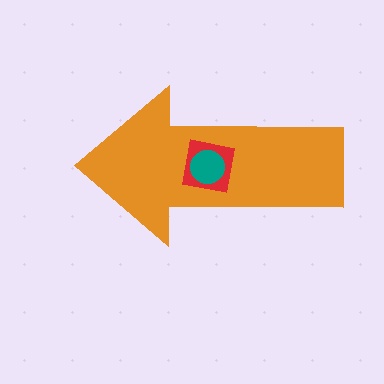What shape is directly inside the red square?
The teal circle.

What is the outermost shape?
The orange arrow.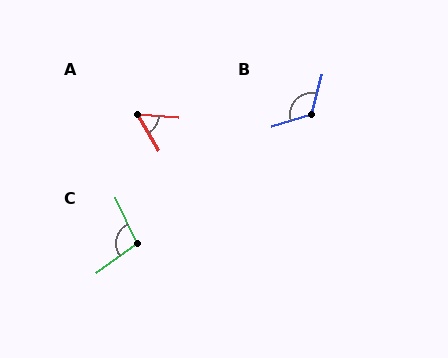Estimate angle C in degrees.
Approximately 101 degrees.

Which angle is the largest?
B, at approximately 122 degrees.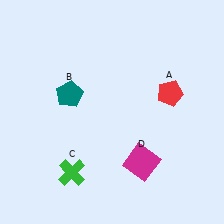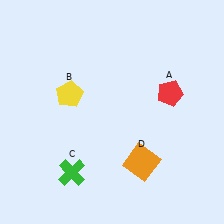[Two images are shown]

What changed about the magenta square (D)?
In Image 1, D is magenta. In Image 2, it changed to orange.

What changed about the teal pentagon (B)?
In Image 1, B is teal. In Image 2, it changed to yellow.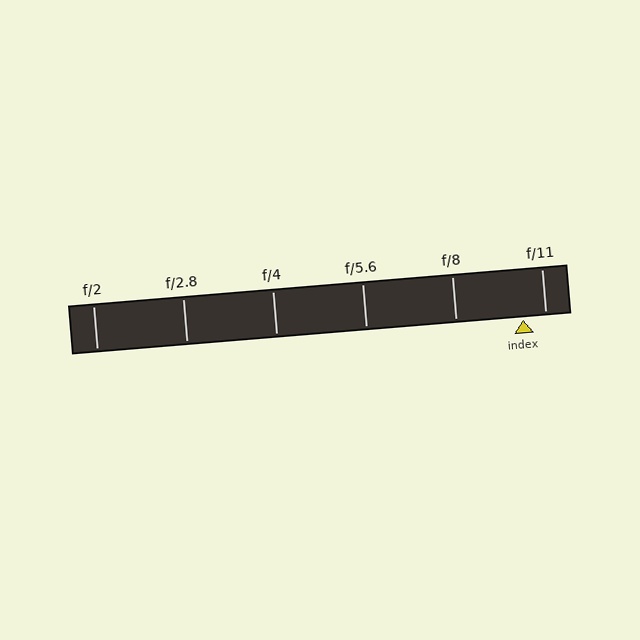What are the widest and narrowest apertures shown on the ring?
The widest aperture shown is f/2 and the narrowest is f/11.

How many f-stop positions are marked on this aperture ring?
There are 6 f-stop positions marked.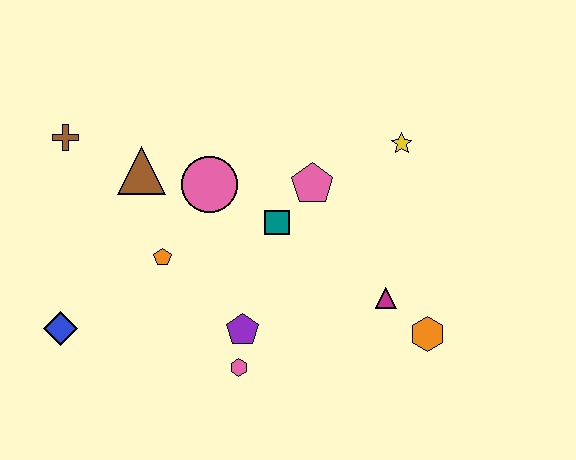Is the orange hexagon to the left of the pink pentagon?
No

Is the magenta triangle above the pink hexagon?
Yes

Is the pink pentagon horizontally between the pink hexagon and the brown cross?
No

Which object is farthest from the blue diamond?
The yellow star is farthest from the blue diamond.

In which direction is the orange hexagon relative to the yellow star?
The orange hexagon is below the yellow star.